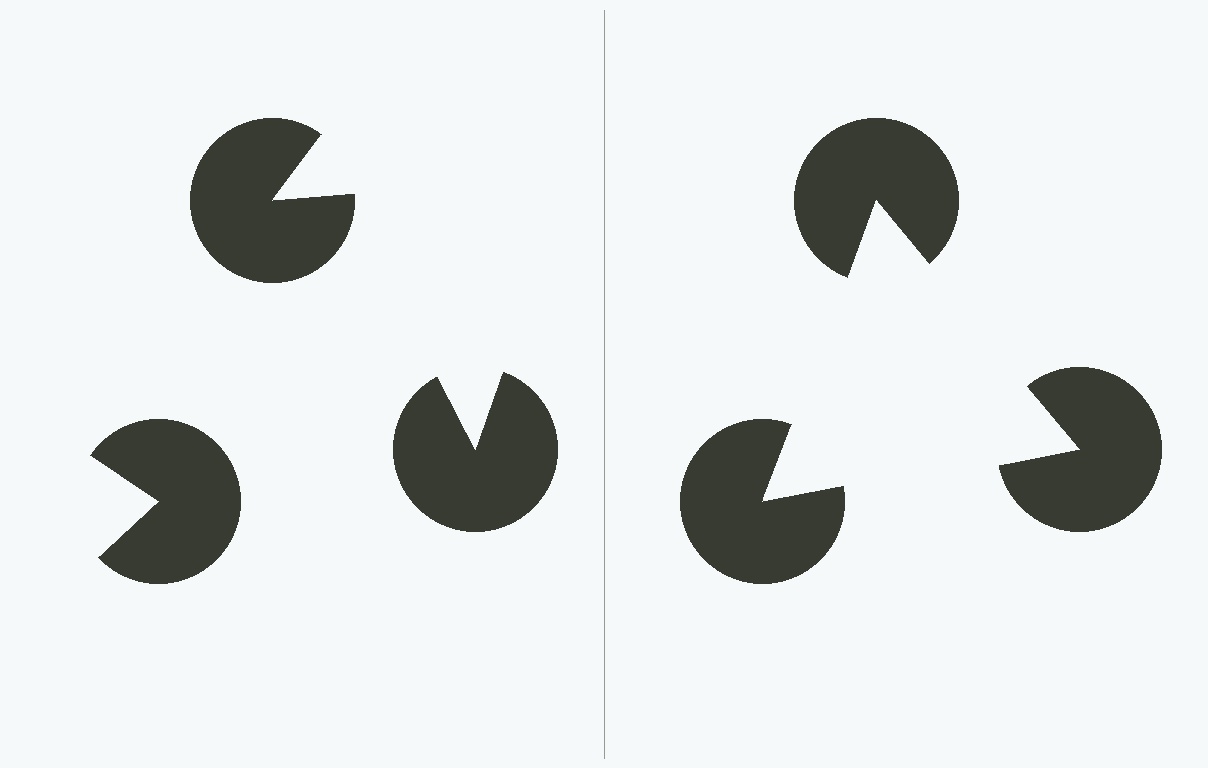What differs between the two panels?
The pac-man discs are positioned identically on both sides; only the wedge orientations differ. On the right they align to a triangle; on the left they are misaligned.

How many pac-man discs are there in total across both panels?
6 — 3 on each side.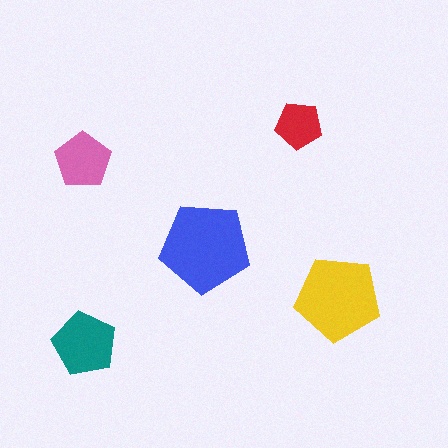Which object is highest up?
The red pentagon is topmost.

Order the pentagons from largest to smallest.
the blue one, the yellow one, the teal one, the pink one, the red one.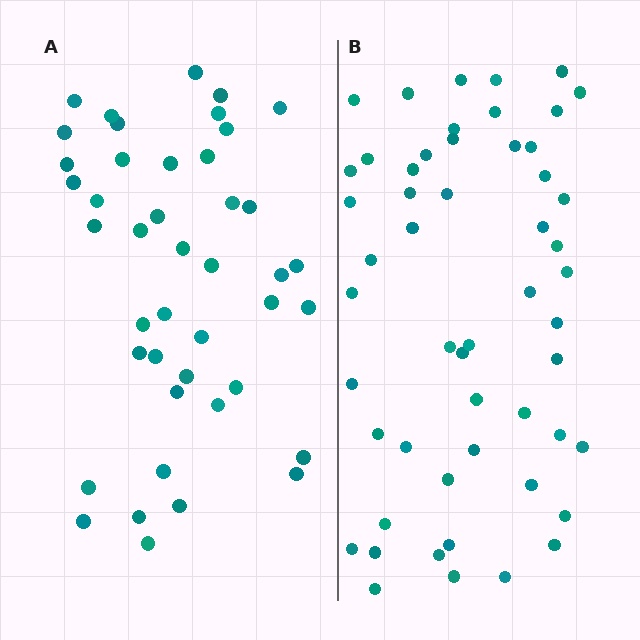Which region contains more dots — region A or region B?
Region B (the right region) has more dots.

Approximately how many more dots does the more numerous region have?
Region B has roughly 10 or so more dots than region A.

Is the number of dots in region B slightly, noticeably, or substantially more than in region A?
Region B has only slightly more — the two regions are fairly close. The ratio is roughly 1.2 to 1.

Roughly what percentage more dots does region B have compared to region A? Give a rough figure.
About 25% more.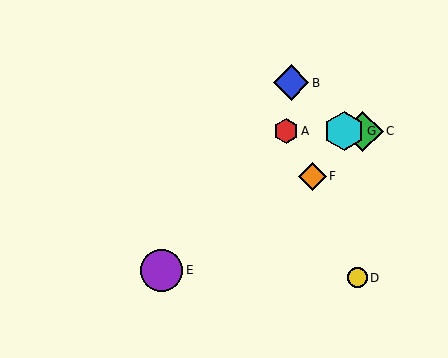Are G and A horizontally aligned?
Yes, both are at y≈131.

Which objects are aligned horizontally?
Objects A, C, G are aligned horizontally.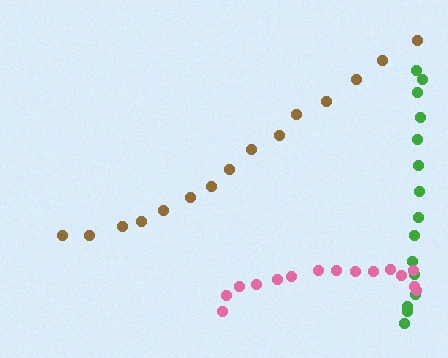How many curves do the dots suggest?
There are 3 distinct paths.